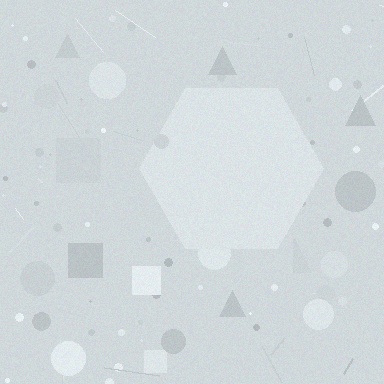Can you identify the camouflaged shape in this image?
The camouflaged shape is a hexagon.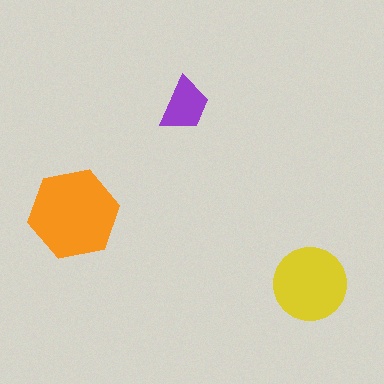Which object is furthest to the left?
The orange hexagon is leftmost.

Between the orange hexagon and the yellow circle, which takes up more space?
The orange hexagon.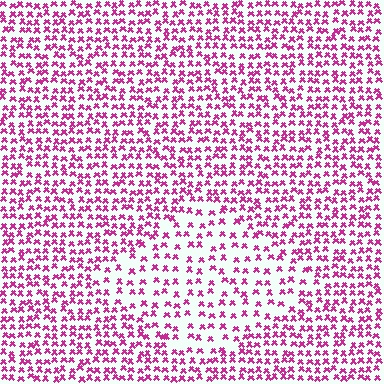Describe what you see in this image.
The image contains small magenta elements arranged at two different densities. A diamond-shaped region is visible where the elements are less densely packed than the surrounding area.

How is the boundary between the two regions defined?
The boundary is defined by a change in element density (approximately 1.8x ratio). All elements are the same color, size, and shape.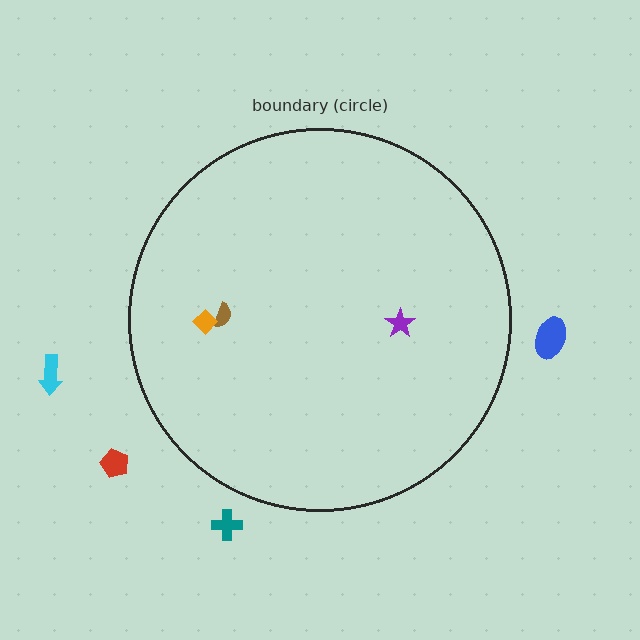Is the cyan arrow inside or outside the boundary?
Outside.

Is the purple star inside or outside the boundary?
Inside.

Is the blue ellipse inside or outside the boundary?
Outside.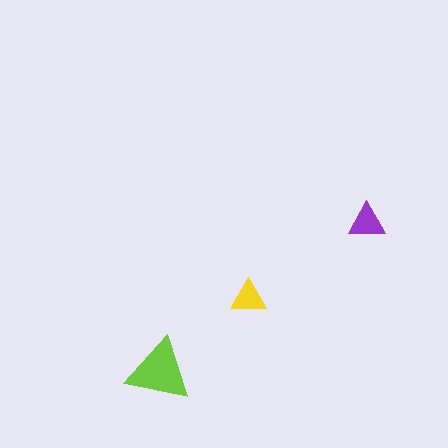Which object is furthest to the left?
The lime triangle is leftmost.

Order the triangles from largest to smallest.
the lime one, the purple one, the yellow one.